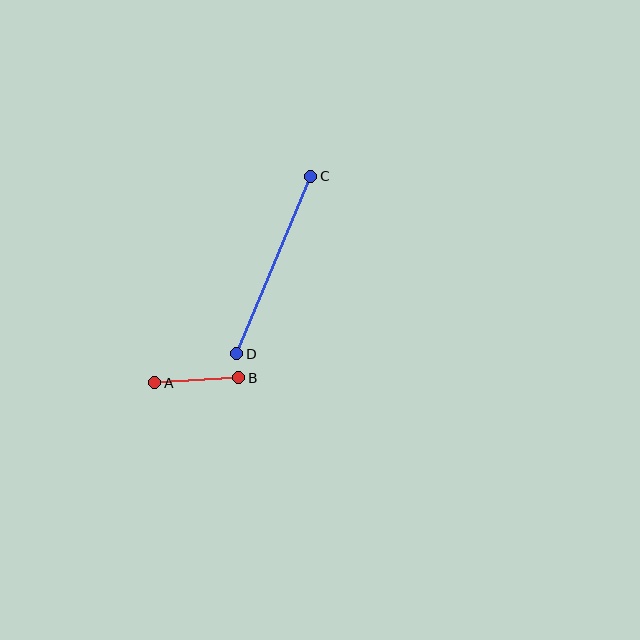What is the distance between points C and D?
The distance is approximately 192 pixels.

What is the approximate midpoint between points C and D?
The midpoint is at approximately (274, 265) pixels.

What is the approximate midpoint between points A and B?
The midpoint is at approximately (197, 380) pixels.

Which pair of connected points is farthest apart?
Points C and D are farthest apart.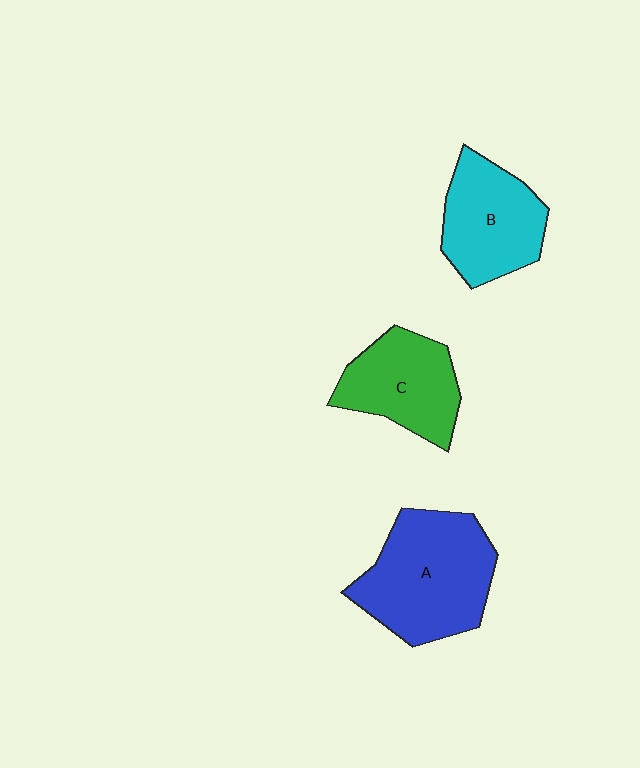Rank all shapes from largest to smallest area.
From largest to smallest: A (blue), B (cyan), C (green).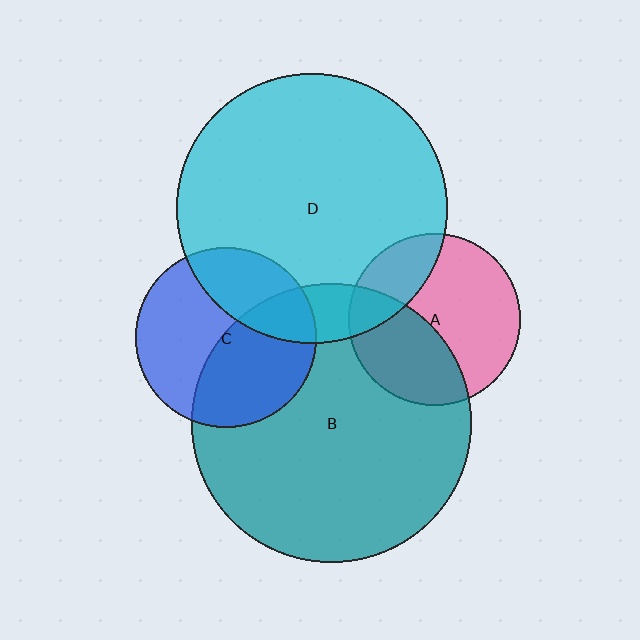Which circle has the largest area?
Circle B (teal).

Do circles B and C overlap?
Yes.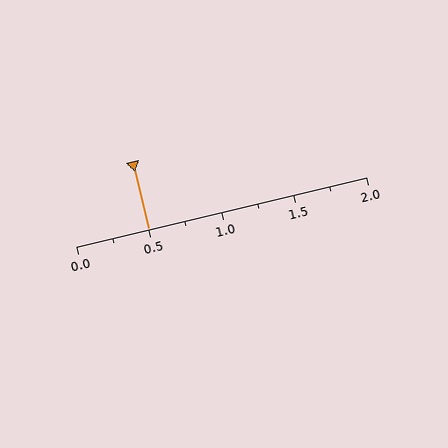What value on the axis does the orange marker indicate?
The marker indicates approximately 0.5.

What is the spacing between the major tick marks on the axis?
The major ticks are spaced 0.5 apart.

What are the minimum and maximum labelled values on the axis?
The axis runs from 0.0 to 2.0.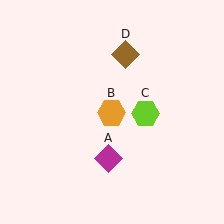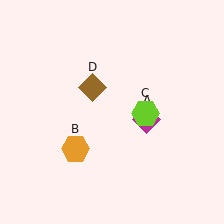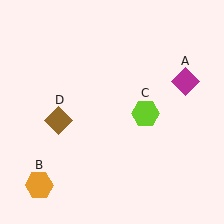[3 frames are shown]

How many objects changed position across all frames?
3 objects changed position: magenta diamond (object A), orange hexagon (object B), brown diamond (object D).